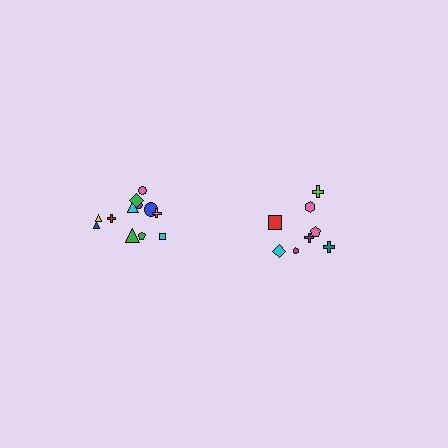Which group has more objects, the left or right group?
The left group.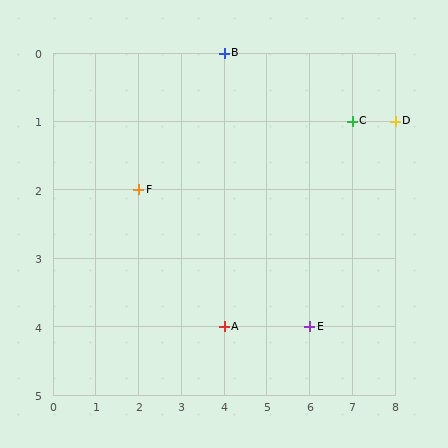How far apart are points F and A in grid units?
Points F and A are 2 columns and 2 rows apart (about 2.8 grid units diagonally).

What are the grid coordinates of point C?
Point C is at grid coordinates (7, 1).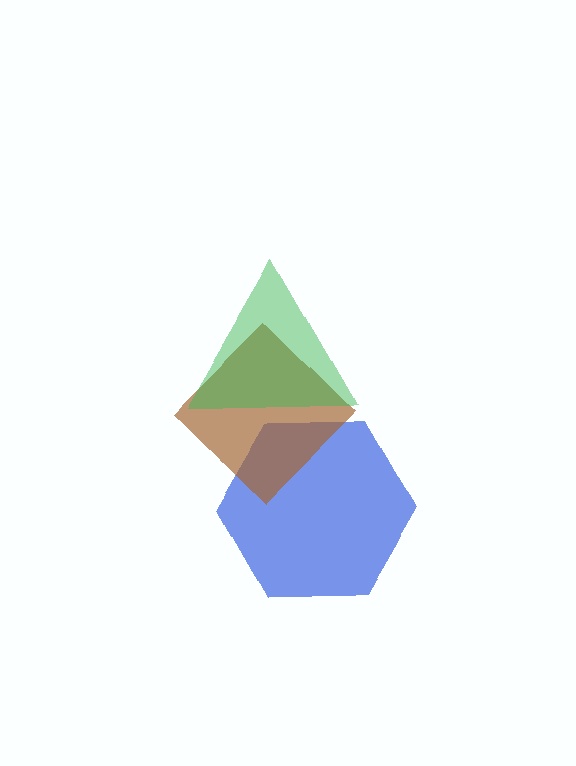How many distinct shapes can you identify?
There are 3 distinct shapes: a blue hexagon, a brown diamond, a green triangle.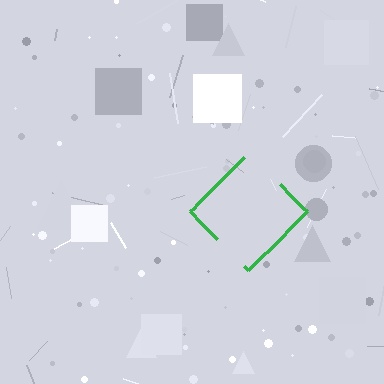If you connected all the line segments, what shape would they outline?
They would outline a diamond.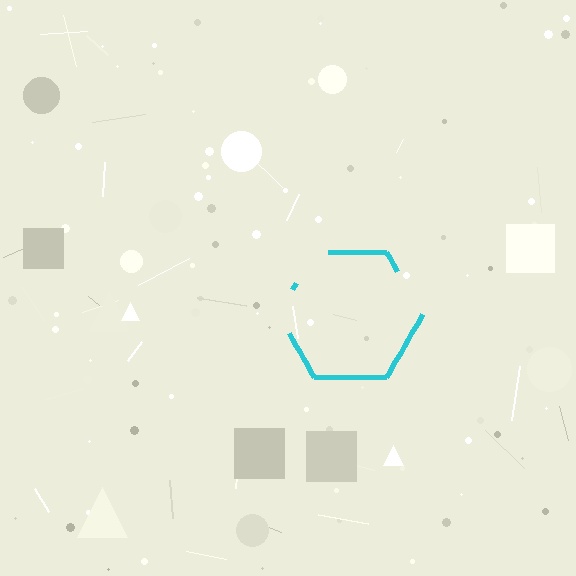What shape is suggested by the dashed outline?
The dashed outline suggests a hexagon.